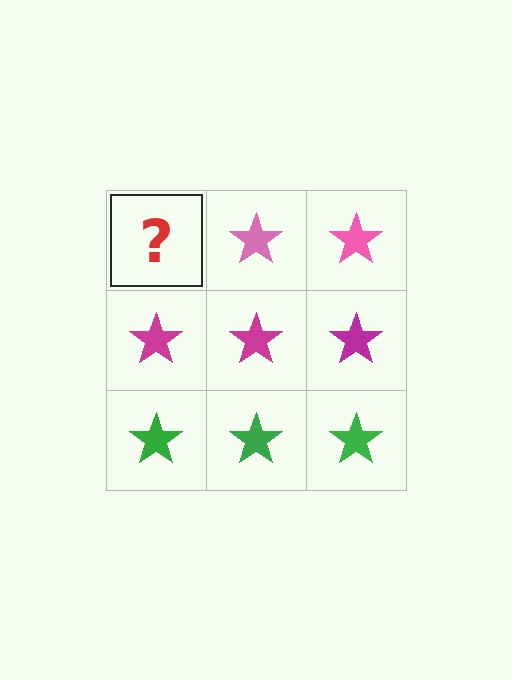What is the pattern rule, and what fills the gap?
The rule is that each row has a consistent color. The gap should be filled with a pink star.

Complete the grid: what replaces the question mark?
The question mark should be replaced with a pink star.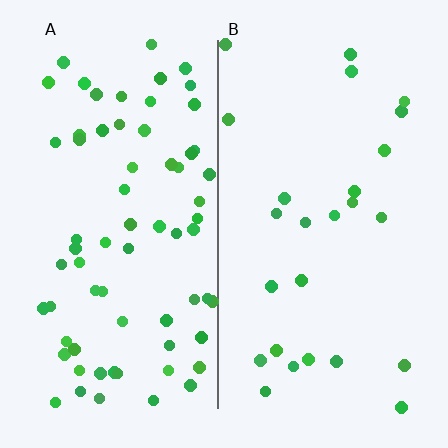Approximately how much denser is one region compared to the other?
Approximately 2.7× — region A over region B.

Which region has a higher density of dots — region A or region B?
A (the left).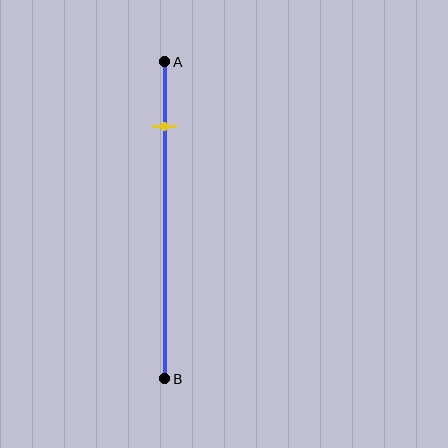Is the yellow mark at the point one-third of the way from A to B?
No, the mark is at about 20% from A, not at the 33% one-third point.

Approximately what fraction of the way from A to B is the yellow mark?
The yellow mark is approximately 20% of the way from A to B.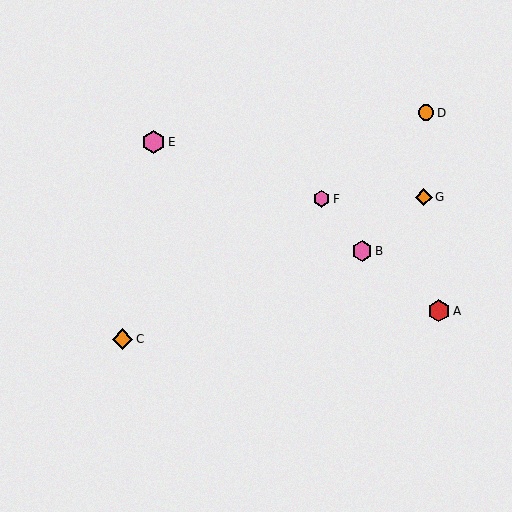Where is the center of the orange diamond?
The center of the orange diamond is at (123, 339).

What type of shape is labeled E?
Shape E is a pink hexagon.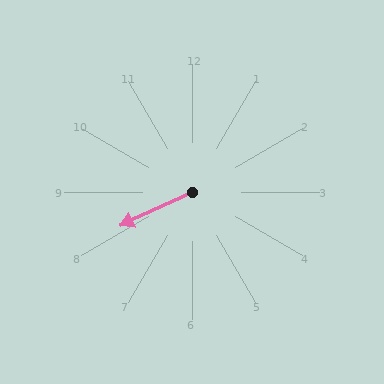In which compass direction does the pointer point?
Southwest.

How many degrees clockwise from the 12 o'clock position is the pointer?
Approximately 245 degrees.